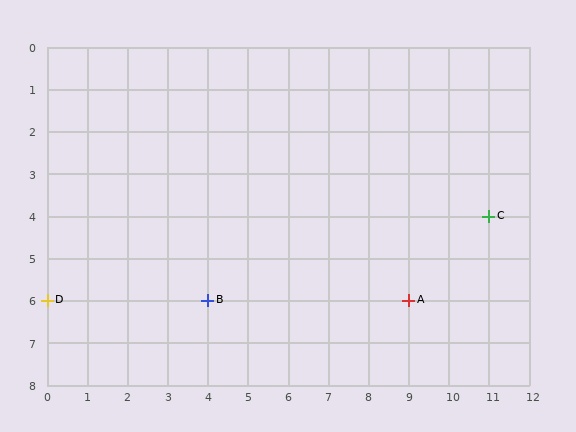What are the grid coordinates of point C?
Point C is at grid coordinates (11, 4).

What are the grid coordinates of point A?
Point A is at grid coordinates (9, 6).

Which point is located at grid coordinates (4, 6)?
Point B is at (4, 6).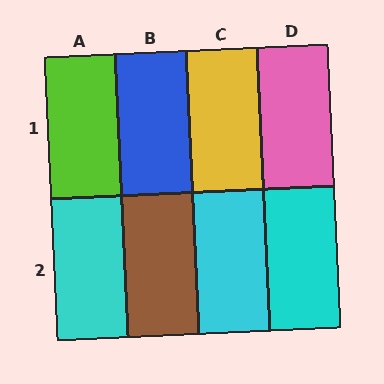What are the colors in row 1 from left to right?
Lime, blue, yellow, pink.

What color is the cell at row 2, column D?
Cyan.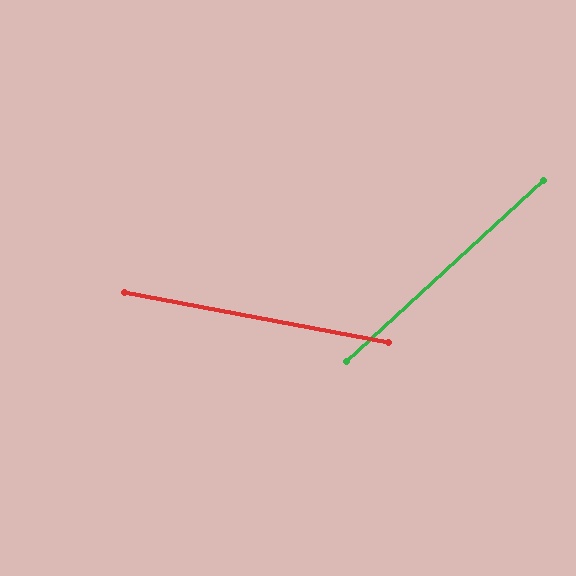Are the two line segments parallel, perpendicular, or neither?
Neither parallel nor perpendicular — they differ by about 53°.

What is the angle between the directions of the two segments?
Approximately 53 degrees.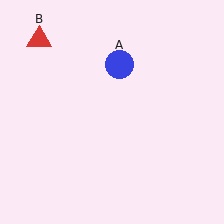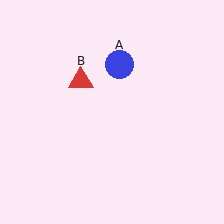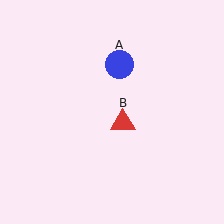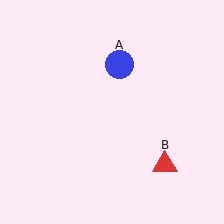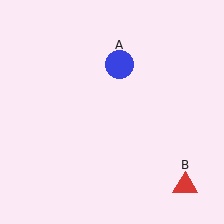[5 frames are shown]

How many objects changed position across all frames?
1 object changed position: red triangle (object B).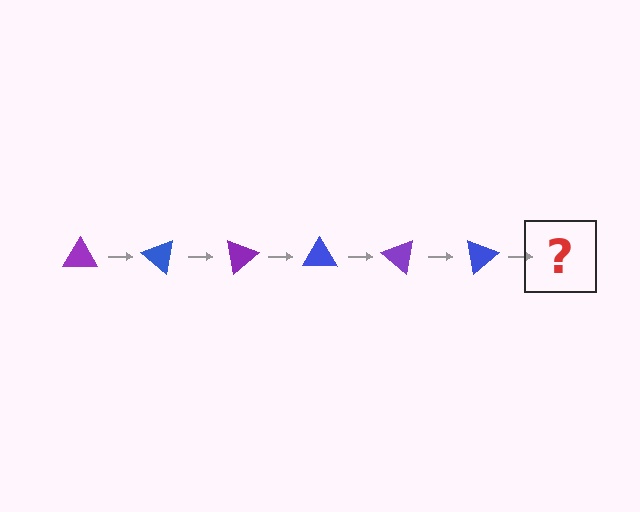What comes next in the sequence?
The next element should be a purple triangle, rotated 240 degrees from the start.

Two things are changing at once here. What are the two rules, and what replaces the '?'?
The two rules are that it rotates 40 degrees each step and the color cycles through purple and blue. The '?' should be a purple triangle, rotated 240 degrees from the start.